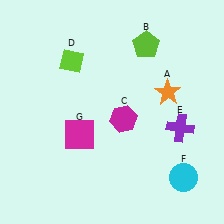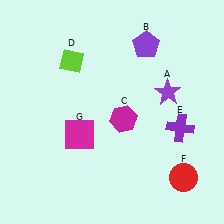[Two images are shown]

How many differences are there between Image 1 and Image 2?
There are 3 differences between the two images.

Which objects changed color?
A changed from orange to purple. B changed from lime to purple. F changed from cyan to red.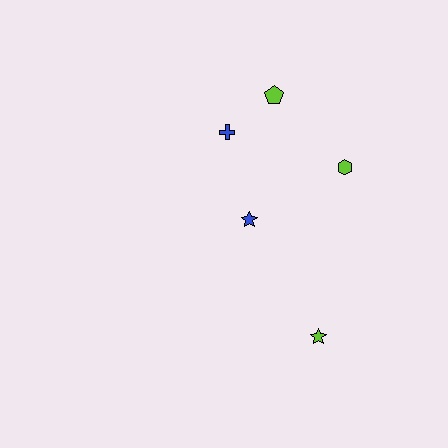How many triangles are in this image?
There are no triangles.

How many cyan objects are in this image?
There are no cyan objects.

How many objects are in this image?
There are 5 objects.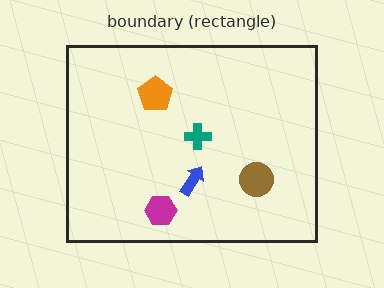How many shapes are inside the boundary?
5 inside, 0 outside.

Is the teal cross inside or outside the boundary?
Inside.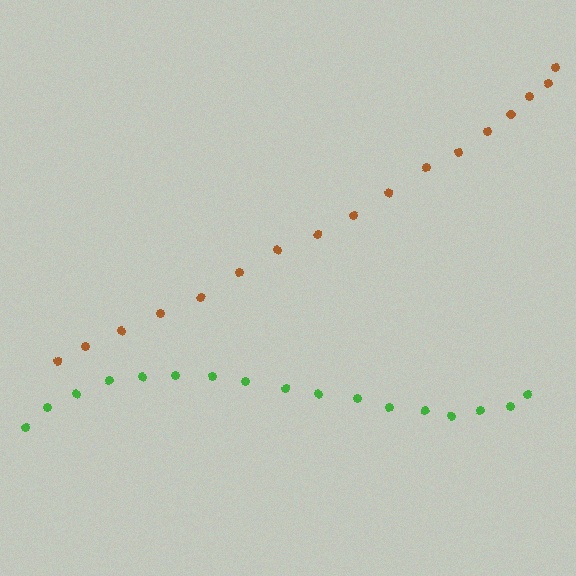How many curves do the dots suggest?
There are 2 distinct paths.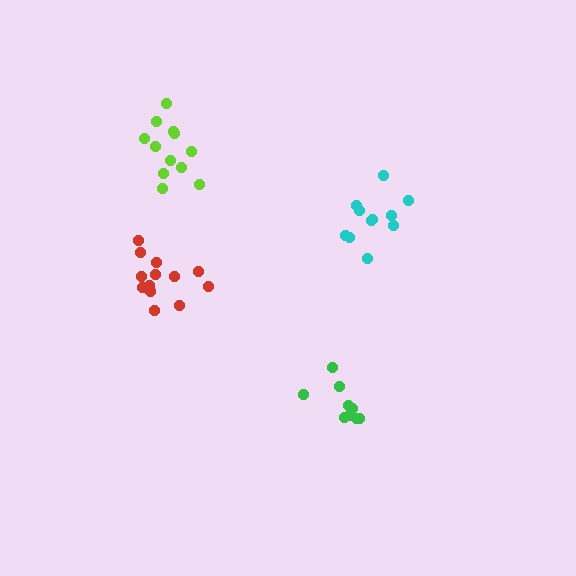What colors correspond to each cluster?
The clusters are colored: green, red, cyan, lime.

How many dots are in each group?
Group 1: 10 dots, Group 2: 13 dots, Group 3: 11 dots, Group 4: 12 dots (46 total).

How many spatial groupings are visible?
There are 4 spatial groupings.